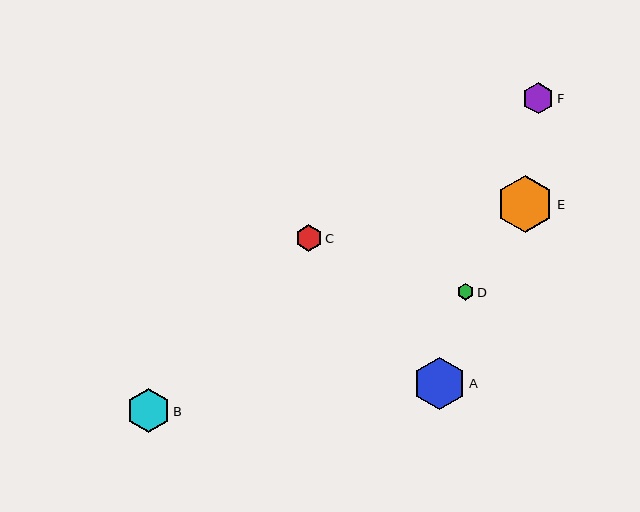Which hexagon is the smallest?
Hexagon D is the smallest with a size of approximately 17 pixels.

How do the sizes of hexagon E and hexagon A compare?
Hexagon E and hexagon A are approximately the same size.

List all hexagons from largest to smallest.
From largest to smallest: E, A, B, F, C, D.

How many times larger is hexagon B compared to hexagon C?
Hexagon B is approximately 1.7 times the size of hexagon C.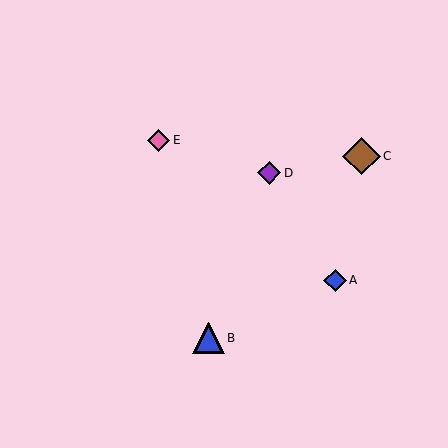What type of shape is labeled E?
Shape E is a pink diamond.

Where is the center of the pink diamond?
The center of the pink diamond is at (158, 140).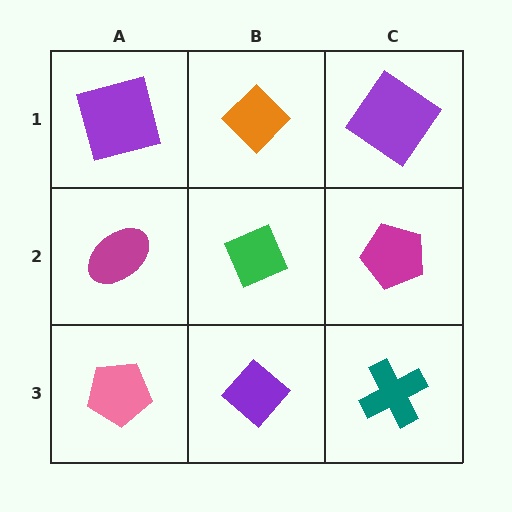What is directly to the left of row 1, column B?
A purple square.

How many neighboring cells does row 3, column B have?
3.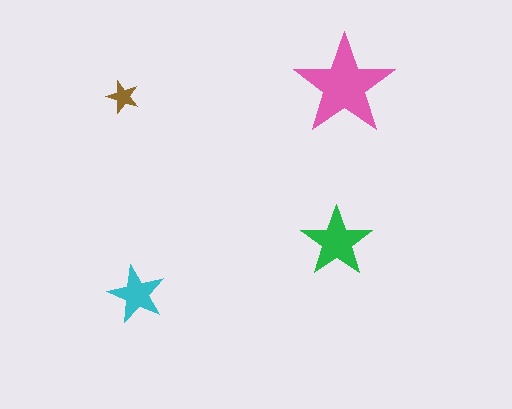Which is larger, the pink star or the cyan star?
The pink one.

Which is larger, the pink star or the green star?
The pink one.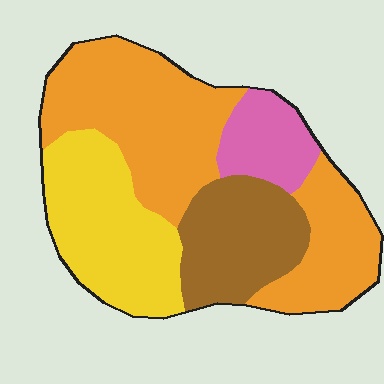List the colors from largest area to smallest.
From largest to smallest: orange, yellow, brown, pink.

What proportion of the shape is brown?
Brown takes up about one fifth (1/5) of the shape.